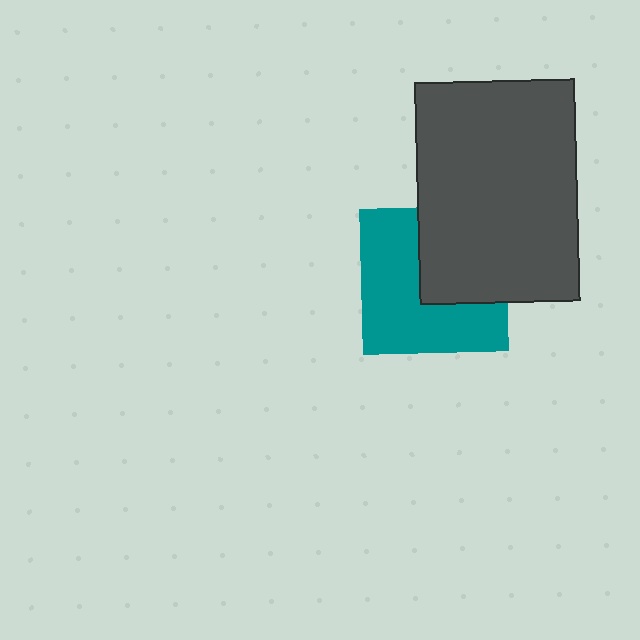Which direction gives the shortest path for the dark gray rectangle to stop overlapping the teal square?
Moving toward the upper-right gives the shortest separation.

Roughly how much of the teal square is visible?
About half of it is visible (roughly 60%).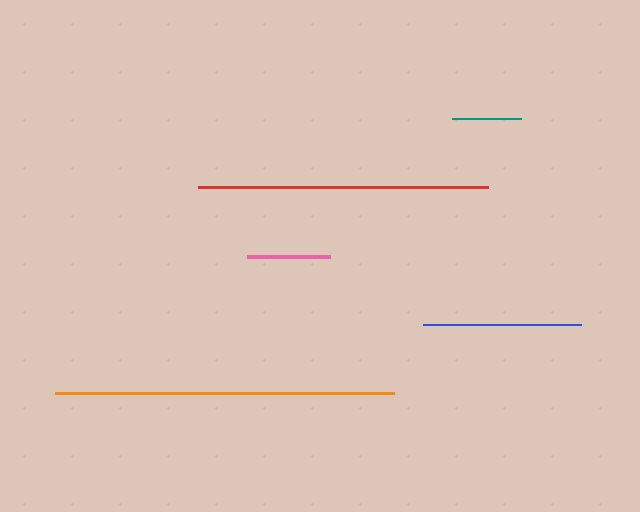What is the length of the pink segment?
The pink segment is approximately 83 pixels long.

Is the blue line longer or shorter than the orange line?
The orange line is longer than the blue line.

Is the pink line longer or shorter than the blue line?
The blue line is longer than the pink line.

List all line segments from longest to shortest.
From longest to shortest: orange, red, blue, pink, teal.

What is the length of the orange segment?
The orange segment is approximately 339 pixels long.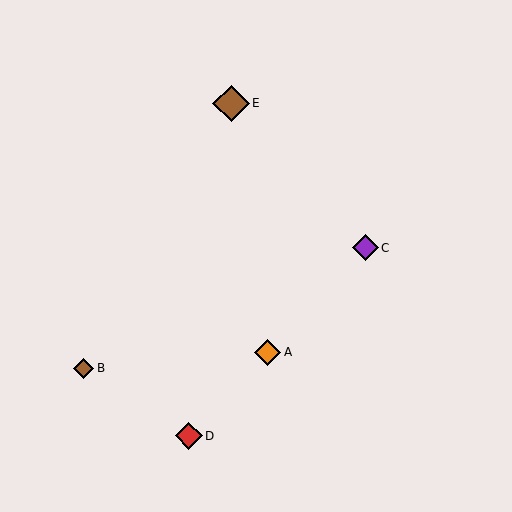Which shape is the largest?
The brown diamond (labeled E) is the largest.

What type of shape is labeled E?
Shape E is a brown diamond.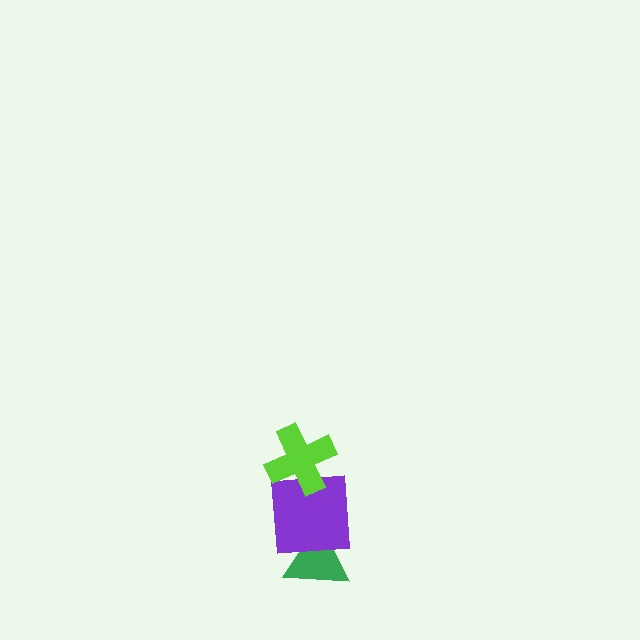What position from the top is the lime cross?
The lime cross is 1st from the top.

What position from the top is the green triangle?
The green triangle is 3rd from the top.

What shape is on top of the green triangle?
The purple square is on top of the green triangle.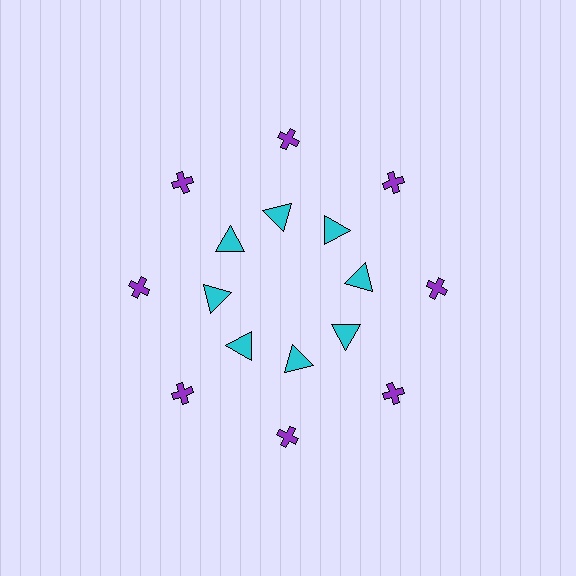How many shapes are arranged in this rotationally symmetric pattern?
There are 16 shapes, arranged in 8 groups of 2.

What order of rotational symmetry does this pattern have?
This pattern has 8-fold rotational symmetry.